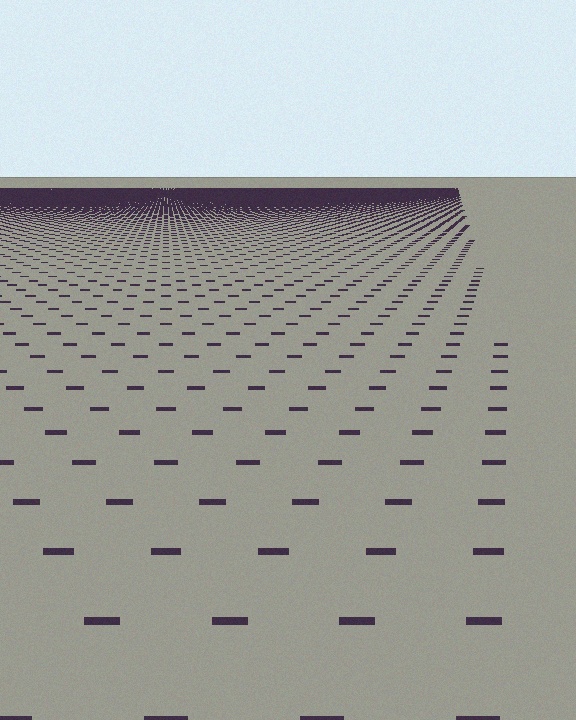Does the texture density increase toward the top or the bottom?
Density increases toward the top.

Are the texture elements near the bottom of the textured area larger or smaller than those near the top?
Larger. Near the bottom, elements are closer to the viewer and appear at a bigger on-screen size.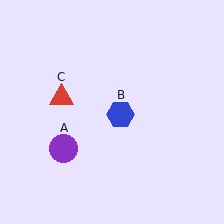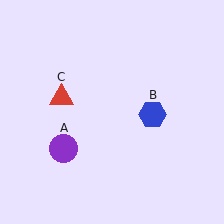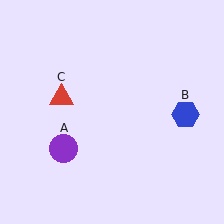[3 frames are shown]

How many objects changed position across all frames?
1 object changed position: blue hexagon (object B).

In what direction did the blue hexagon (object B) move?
The blue hexagon (object B) moved right.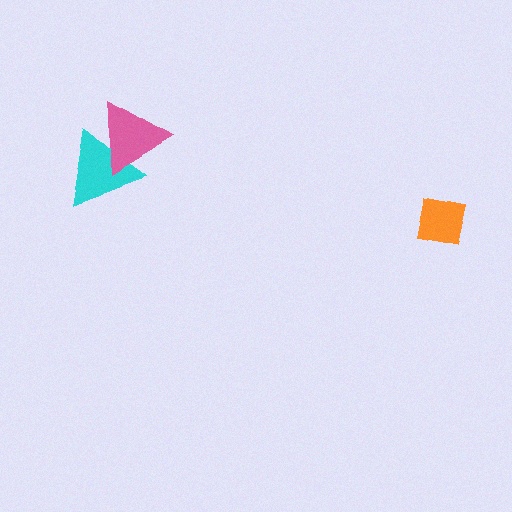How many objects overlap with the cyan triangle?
1 object overlaps with the cyan triangle.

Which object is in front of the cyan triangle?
The pink triangle is in front of the cyan triangle.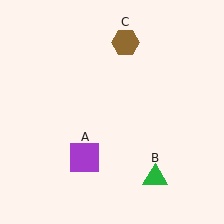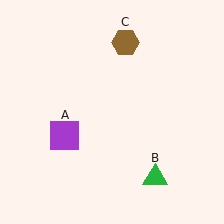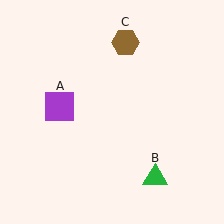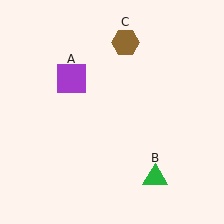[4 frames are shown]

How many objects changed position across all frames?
1 object changed position: purple square (object A).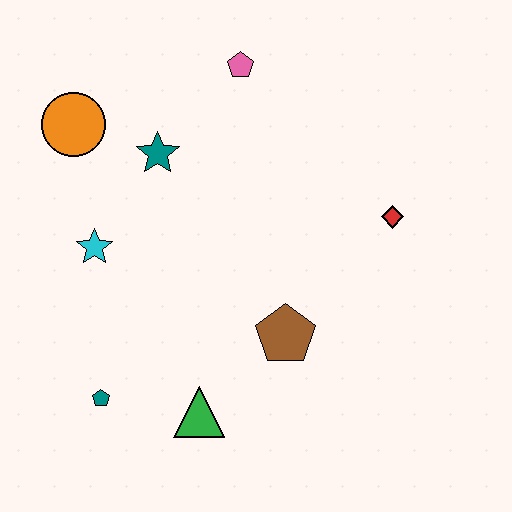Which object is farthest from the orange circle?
The red diamond is farthest from the orange circle.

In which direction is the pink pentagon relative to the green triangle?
The pink pentagon is above the green triangle.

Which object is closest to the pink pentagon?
The teal star is closest to the pink pentagon.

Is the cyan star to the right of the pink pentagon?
No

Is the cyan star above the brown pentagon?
Yes